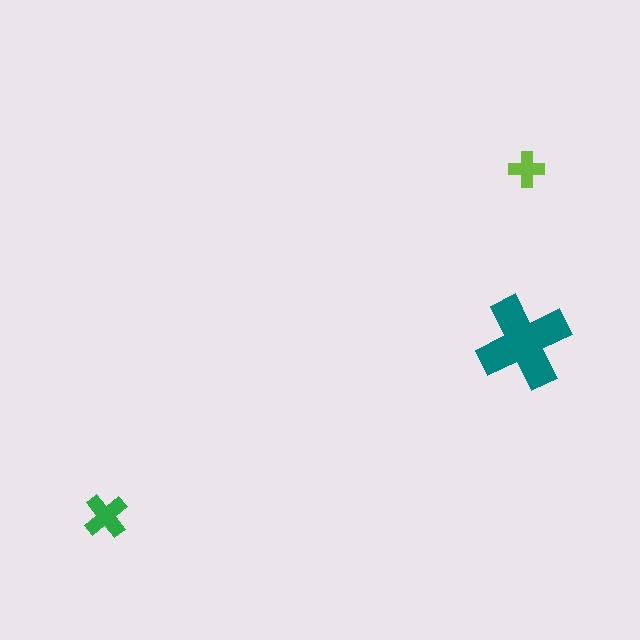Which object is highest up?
The lime cross is topmost.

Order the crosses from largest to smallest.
the teal one, the green one, the lime one.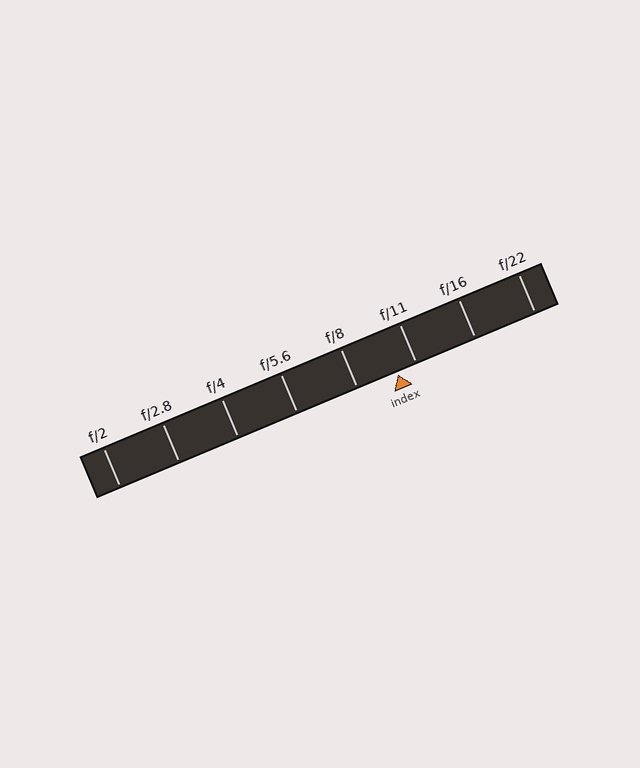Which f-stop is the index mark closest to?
The index mark is closest to f/11.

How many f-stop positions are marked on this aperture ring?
There are 8 f-stop positions marked.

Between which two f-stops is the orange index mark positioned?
The index mark is between f/8 and f/11.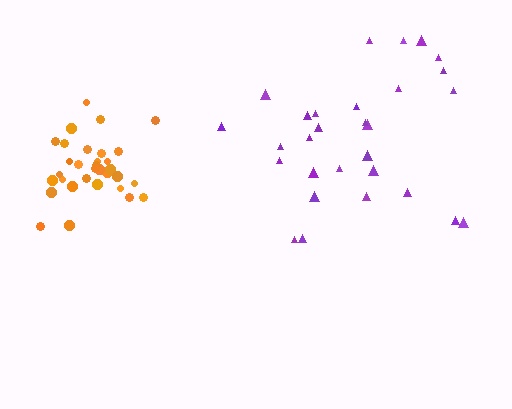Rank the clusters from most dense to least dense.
orange, purple.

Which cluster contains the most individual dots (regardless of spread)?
Orange (32).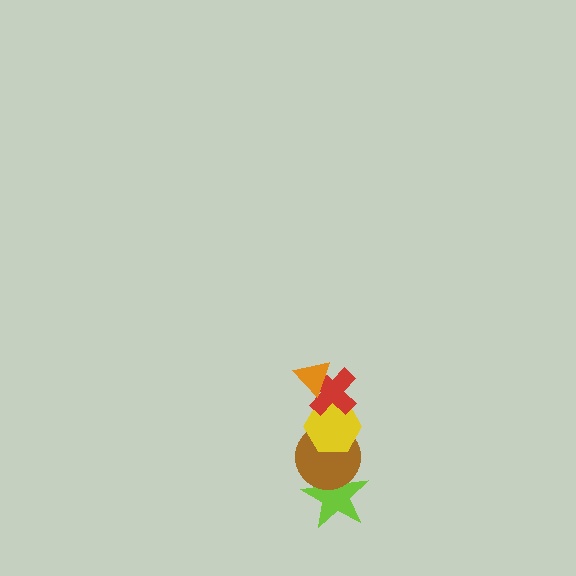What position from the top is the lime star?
The lime star is 5th from the top.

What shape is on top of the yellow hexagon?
The red cross is on top of the yellow hexagon.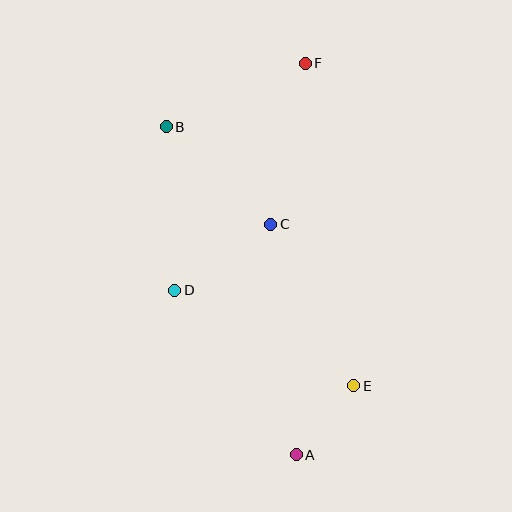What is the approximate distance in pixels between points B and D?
The distance between B and D is approximately 164 pixels.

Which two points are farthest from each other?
Points A and F are farthest from each other.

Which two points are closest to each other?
Points A and E are closest to each other.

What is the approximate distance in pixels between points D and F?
The distance between D and F is approximately 262 pixels.